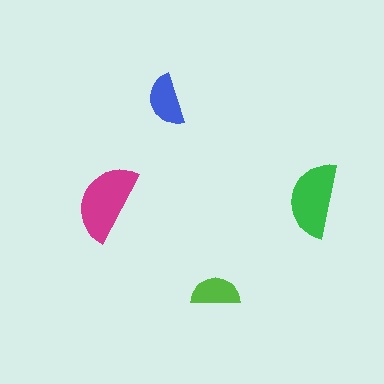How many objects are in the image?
There are 4 objects in the image.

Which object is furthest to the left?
The magenta semicircle is leftmost.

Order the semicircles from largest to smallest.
the magenta one, the green one, the blue one, the lime one.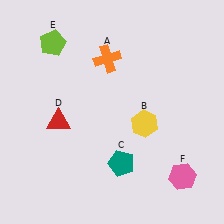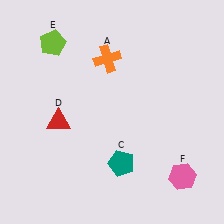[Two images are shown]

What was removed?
The yellow hexagon (B) was removed in Image 2.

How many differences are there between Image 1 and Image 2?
There is 1 difference between the two images.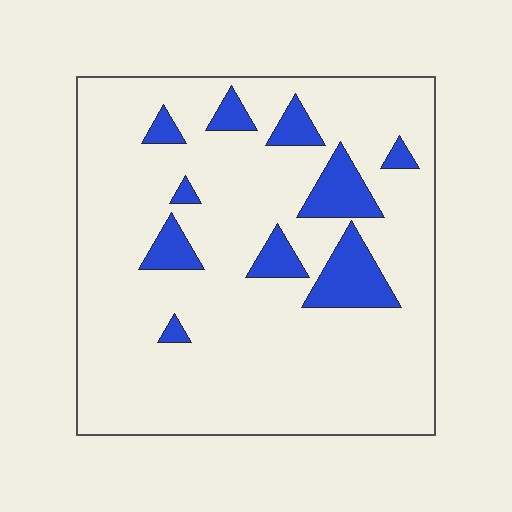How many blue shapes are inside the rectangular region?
10.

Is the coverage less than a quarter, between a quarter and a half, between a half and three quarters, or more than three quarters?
Less than a quarter.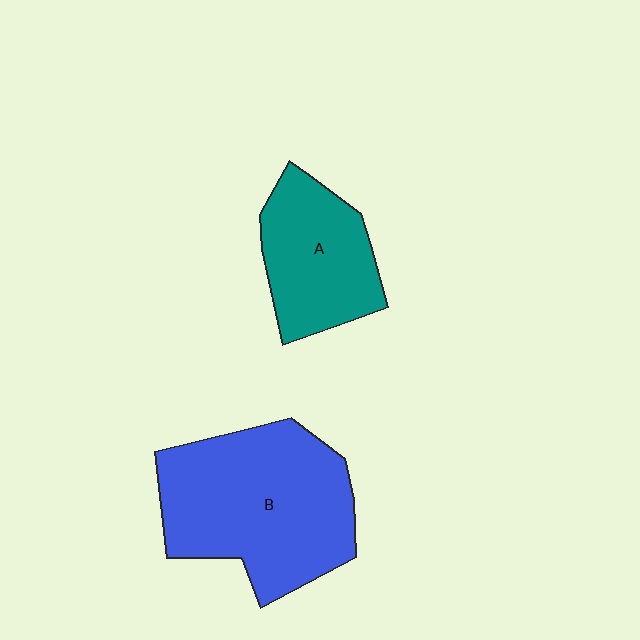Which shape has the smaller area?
Shape A (teal).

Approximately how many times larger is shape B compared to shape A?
Approximately 1.7 times.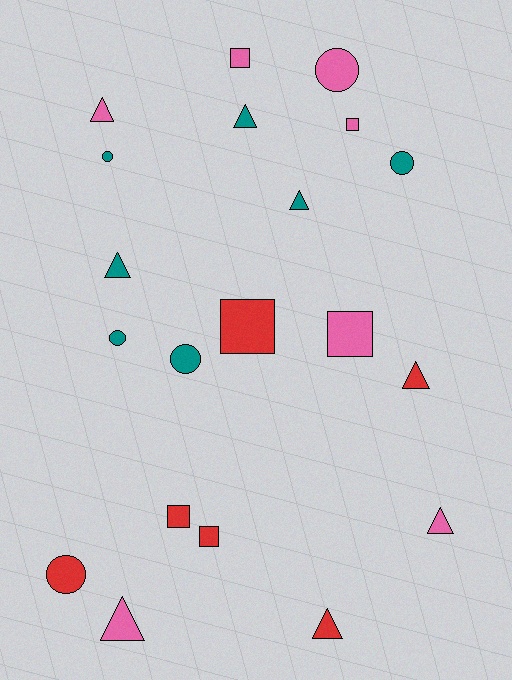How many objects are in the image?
There are 20 objects.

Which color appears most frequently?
Teal, with 7 objects.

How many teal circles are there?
There are 4 teal circles.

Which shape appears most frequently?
Triangle, with 8 objects.